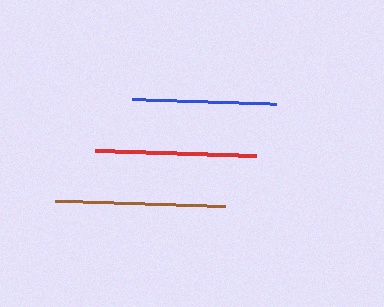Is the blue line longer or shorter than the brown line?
The brown line is longer than the blue line.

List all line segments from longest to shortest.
From longest to shortest: brown, red, blue.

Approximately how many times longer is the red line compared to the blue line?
The red line is approximately 1.1 times the length of the blue line.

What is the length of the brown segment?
The brown segment is approximately 170 pixels long.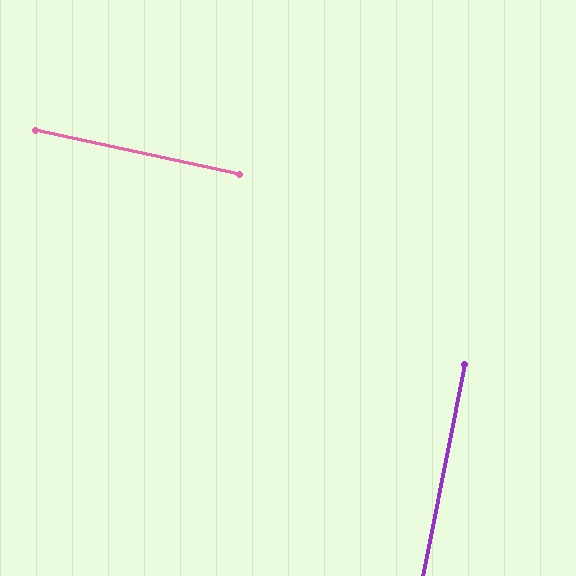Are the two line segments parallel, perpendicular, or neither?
Perpendicular — they meet at approximately 89°.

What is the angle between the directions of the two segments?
Approximately 89 degrees.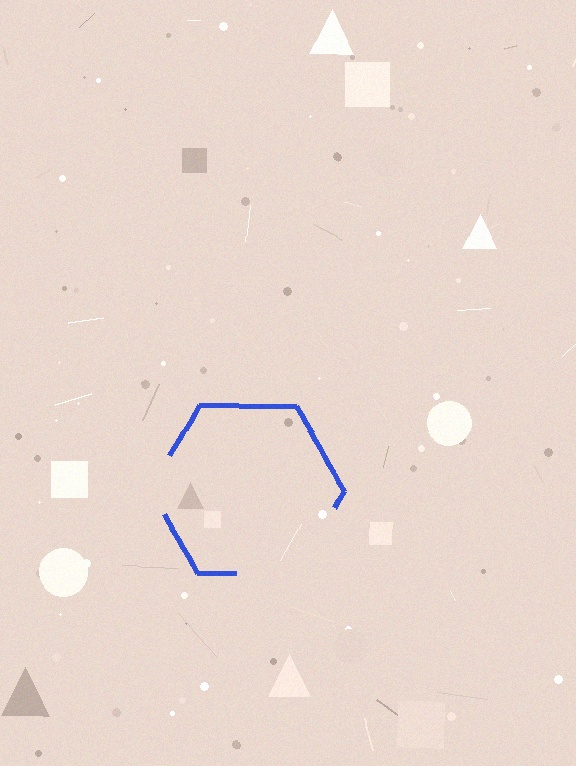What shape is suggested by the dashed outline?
The dashed outline suggests a hexagon.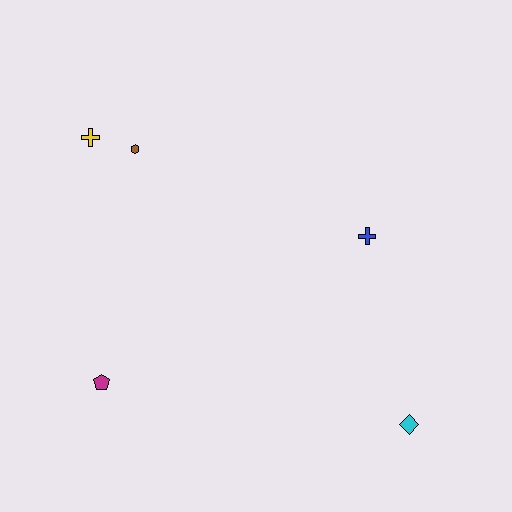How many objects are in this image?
There are 5 objects.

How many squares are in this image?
There are no squares.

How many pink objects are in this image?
There are no pink objects.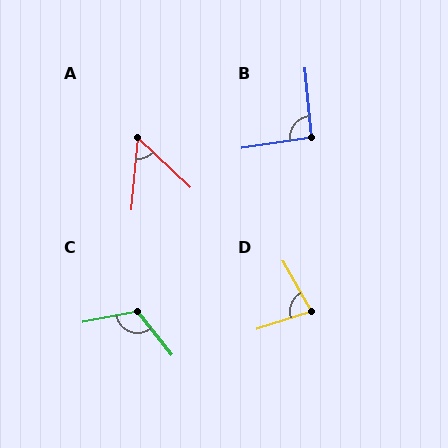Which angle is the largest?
C, at approximately 118 degrees.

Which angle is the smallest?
A, at approximately 51 degrees.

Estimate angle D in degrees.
Approximately 78 degrees.